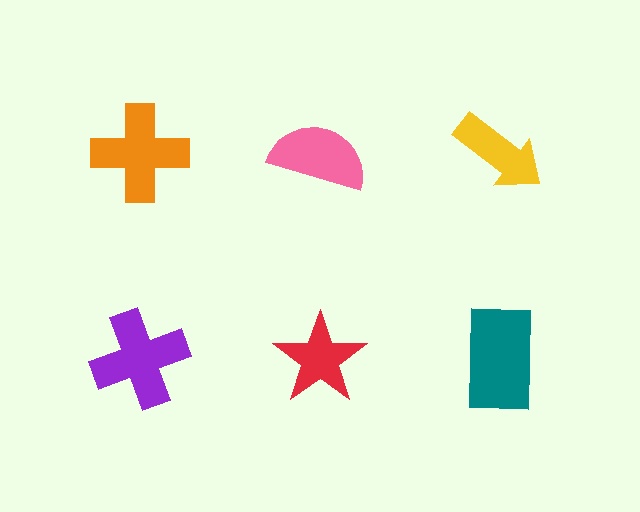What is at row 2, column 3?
A teal rectangle.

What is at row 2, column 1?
A purple cross.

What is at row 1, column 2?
A pink semicircle.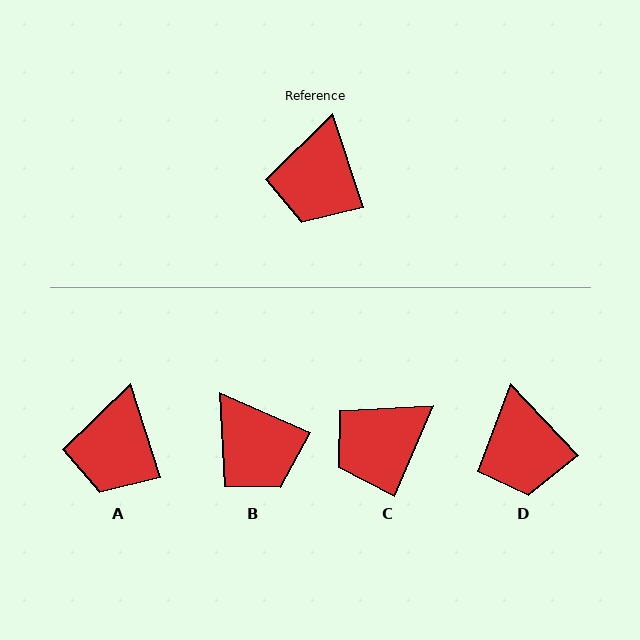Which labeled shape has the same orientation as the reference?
A.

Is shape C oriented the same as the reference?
No, it is off by about 41 degrees.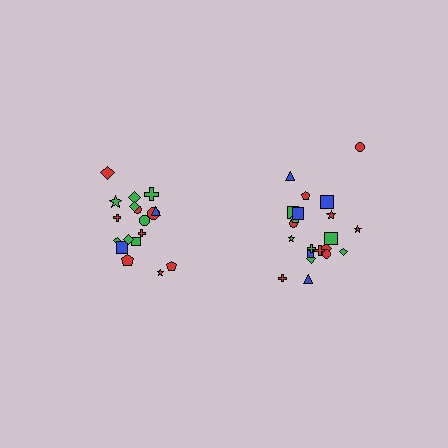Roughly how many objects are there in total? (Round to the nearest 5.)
Roughly 40 objects in total.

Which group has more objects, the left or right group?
The right group.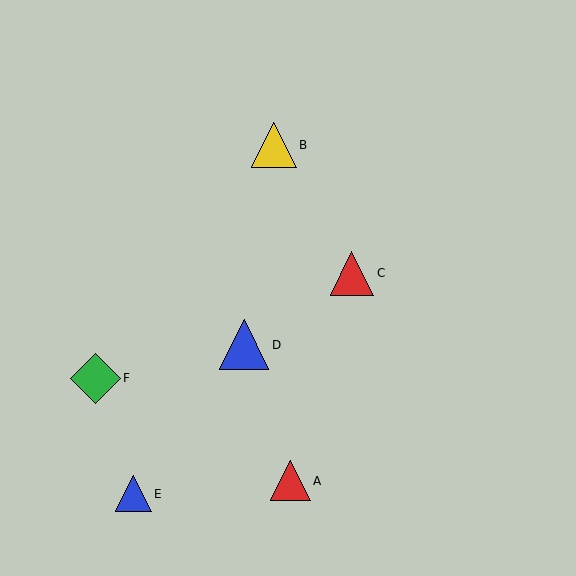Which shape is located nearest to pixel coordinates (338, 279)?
The red triangle (labeled C) at (352, 273) is nearest to that location.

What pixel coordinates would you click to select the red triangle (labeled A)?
Click at (290, 481) to select the red triangle A.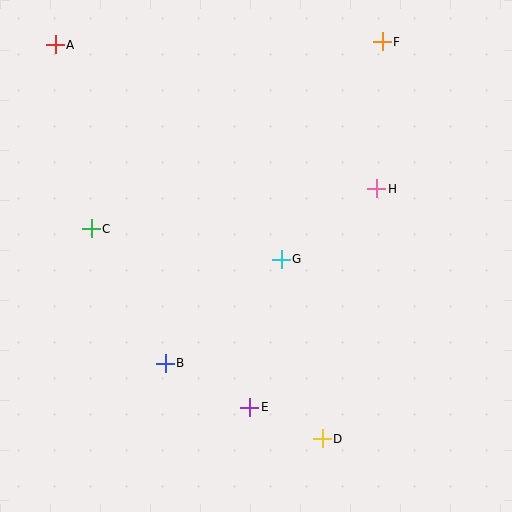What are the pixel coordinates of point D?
Point D is at (322, 439).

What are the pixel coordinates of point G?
Point G is at (281, 259).